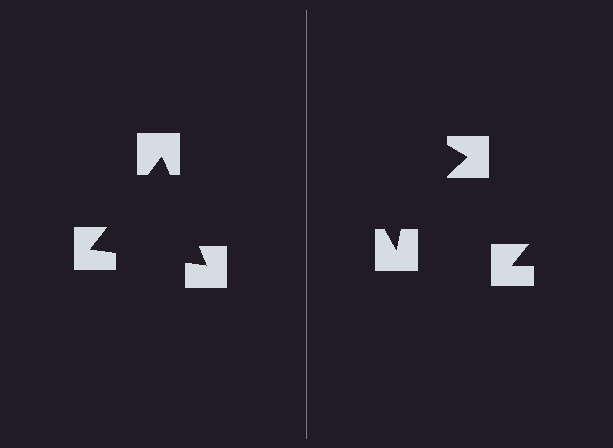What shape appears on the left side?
An illusory triangle.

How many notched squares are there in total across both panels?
6 — 3 on each side.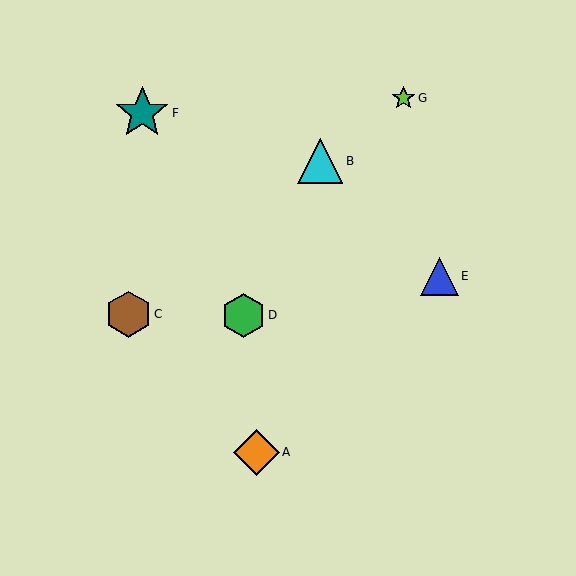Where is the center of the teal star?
The center of the teal star is at (142, 113).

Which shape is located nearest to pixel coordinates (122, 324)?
The brown hexagon (labeled C) at (128, 314) is nearest to that location.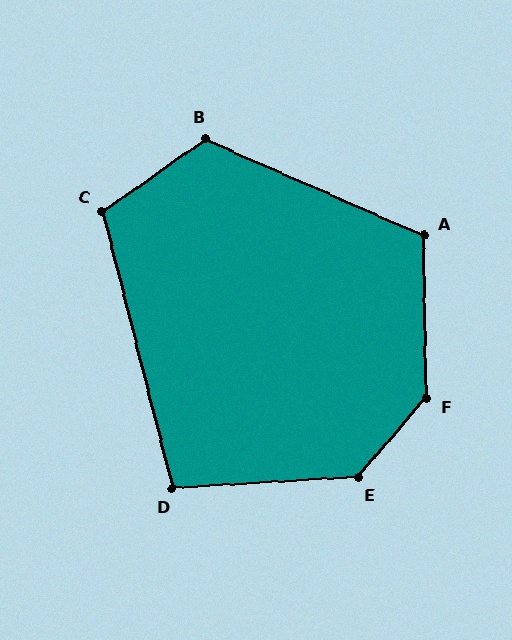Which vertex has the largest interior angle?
F, at approximately 138 degrees.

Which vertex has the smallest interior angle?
D, at approximately 101 degrees.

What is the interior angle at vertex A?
Approximately 115 degrees (obtuse).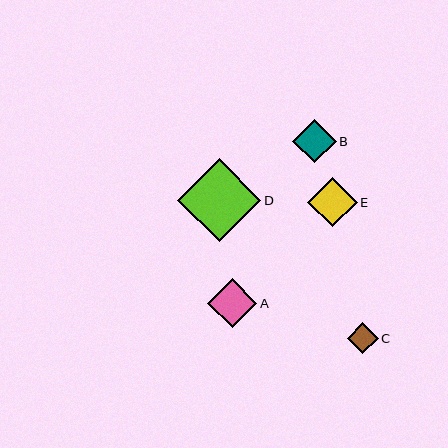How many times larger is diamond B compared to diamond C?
Diamond B is approximately 1.4 times the size of diamond C.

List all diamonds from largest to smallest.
From largest to smallest: D, E, A, B, C.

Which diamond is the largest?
Diamond D is the largest with a size of approximately 83 pixels.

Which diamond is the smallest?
Diamond C is the smallest with a size of approximately 31 pixels.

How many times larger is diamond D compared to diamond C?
Diamond D is approximately 2.7 times the size of diamond C.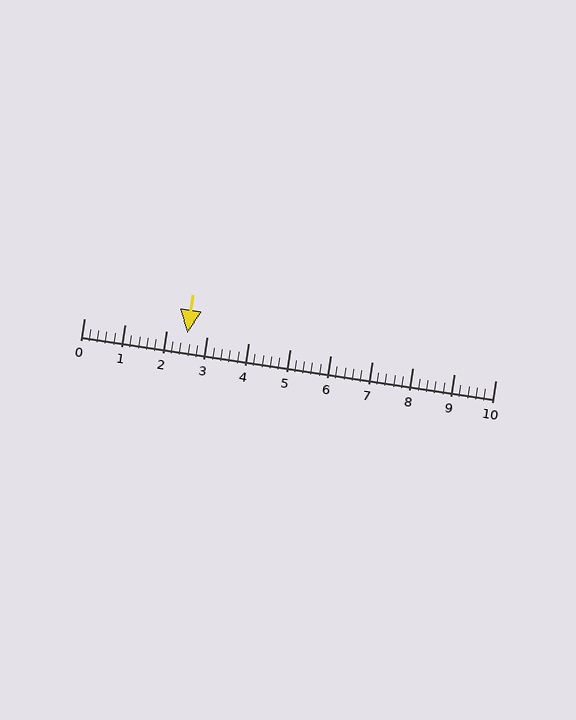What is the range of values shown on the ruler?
The ruler shows values from 0 to 10.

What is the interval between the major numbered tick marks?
The major tick marks are spaced 1 units apart.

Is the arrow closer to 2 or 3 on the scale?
The arrow is closer to 3.